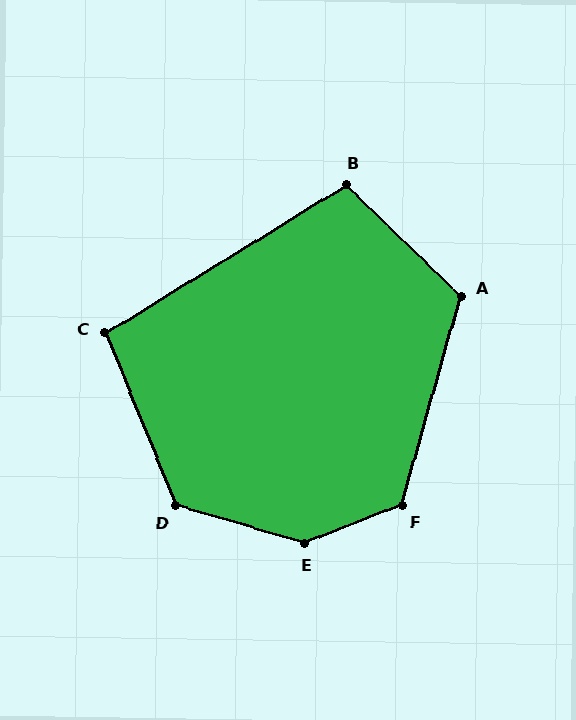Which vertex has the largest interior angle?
E, at approximately 142 degrees.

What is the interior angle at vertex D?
Approximately 128 degrees (obtuse).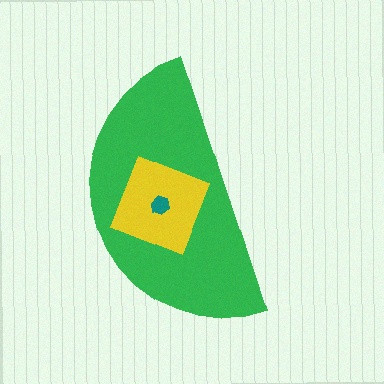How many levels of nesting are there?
3.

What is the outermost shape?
The green semicircle.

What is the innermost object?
The teal hexagon.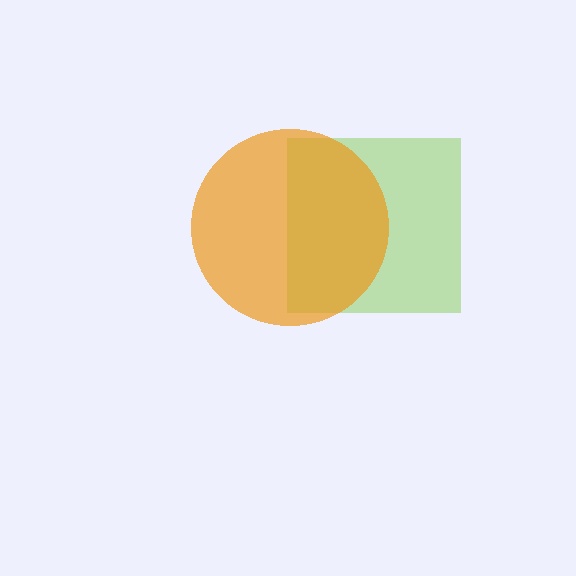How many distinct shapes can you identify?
There are 2 distinct shapes: a lime square, an orange circle.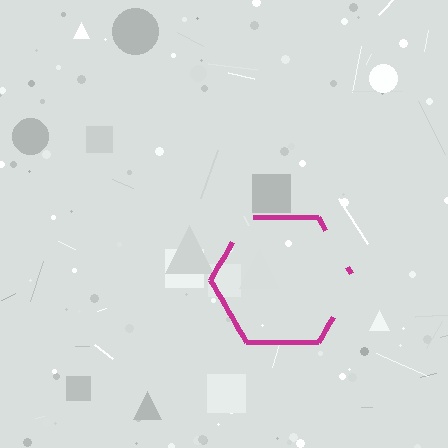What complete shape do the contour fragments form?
The contour fragments form a hexagon.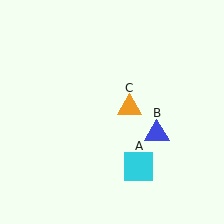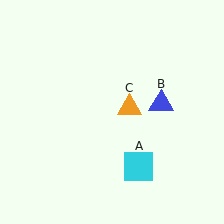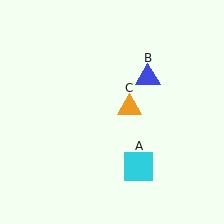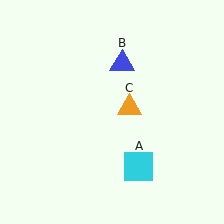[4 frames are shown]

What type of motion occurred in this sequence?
The blue triangle (object B) rotated counterclockwise around the center of the scene.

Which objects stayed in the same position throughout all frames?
Cyan square (object A) and orange triangle (object C) remained stationary.